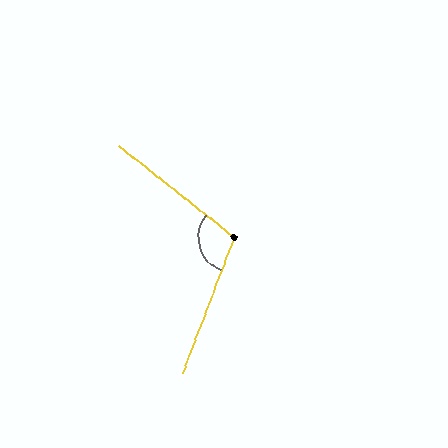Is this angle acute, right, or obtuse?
It is obtuse.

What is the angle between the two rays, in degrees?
Approximately 108 degrees.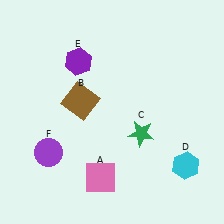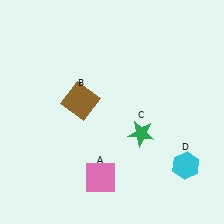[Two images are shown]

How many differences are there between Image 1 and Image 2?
There are 2 differences between the two images.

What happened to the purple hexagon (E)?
The purple hexagon (E) was removed in Image 2. It was in the top-left area of Image 1.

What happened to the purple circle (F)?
The purple circle (F) was removed in Image 2. It was in the bottom-left area of Image 1.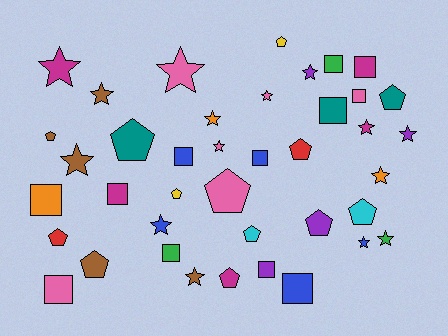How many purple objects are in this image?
There are 4 purple objects.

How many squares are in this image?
There are 12 squares.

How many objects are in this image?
There are 40 objects.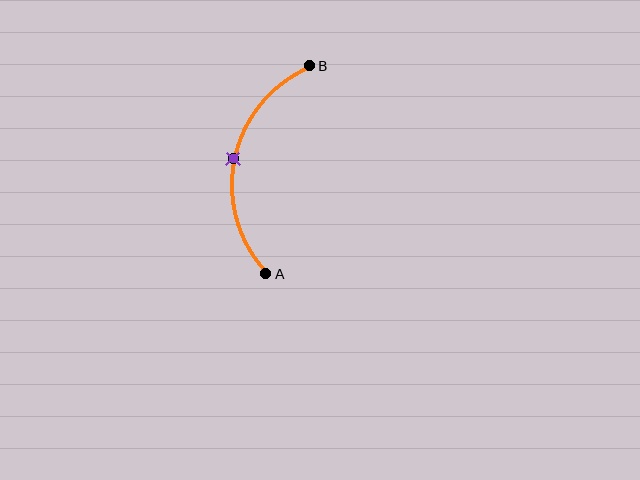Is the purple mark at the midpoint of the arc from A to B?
Yes. The purple mark lies on the arc at equal arc-length from both A and B — it is the arc midpoint.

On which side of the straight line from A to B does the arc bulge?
The arc bulges to the left of the straight line connecting A and B.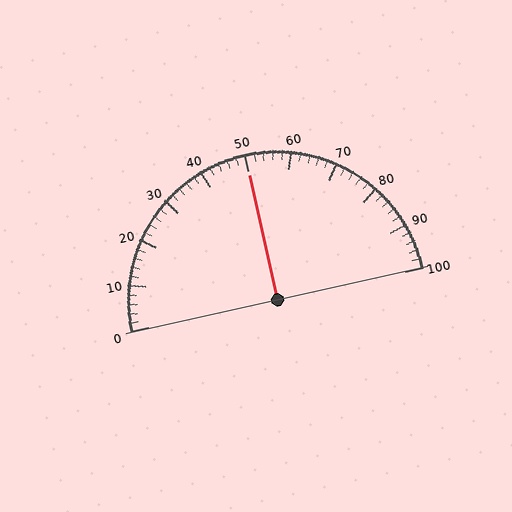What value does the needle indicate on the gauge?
The needle indicates approximately 50.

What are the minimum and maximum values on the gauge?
The gauge ranges from 0 to 100.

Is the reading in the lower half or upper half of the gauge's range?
The reading is in the upper half of the range (0 to 100).